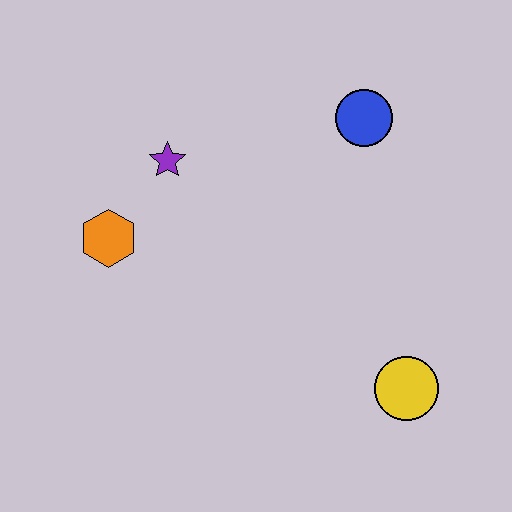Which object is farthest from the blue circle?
The orange hexagon is farthest from the blue circle.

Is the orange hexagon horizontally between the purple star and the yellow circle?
No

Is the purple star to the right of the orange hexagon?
Yes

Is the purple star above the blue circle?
No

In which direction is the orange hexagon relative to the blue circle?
The orange hexagon is to the left of the blue circle.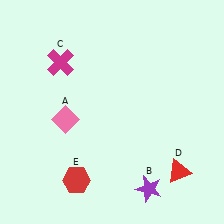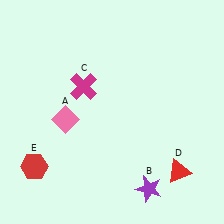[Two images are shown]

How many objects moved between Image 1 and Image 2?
2 objects moved between the two images.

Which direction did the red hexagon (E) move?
The red hexagon (E) moved left.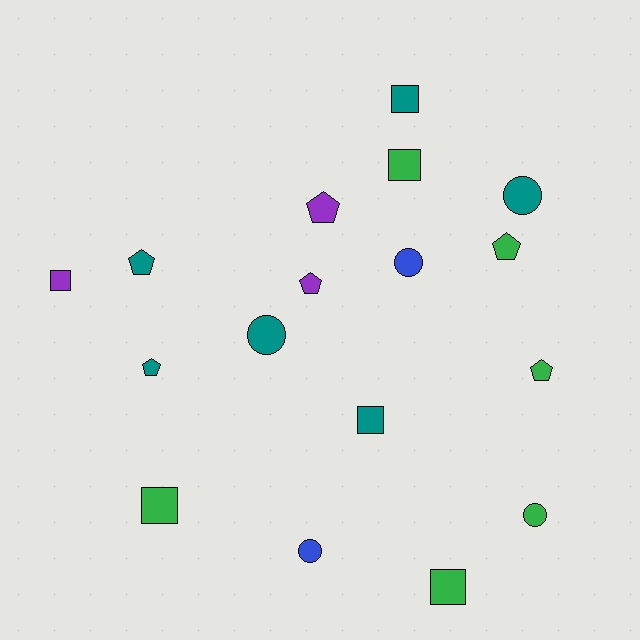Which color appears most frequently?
Green, with 6 objects.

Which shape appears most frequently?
Square, with 6 objects.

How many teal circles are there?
There are 2 teal circles.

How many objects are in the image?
There are 17 objects.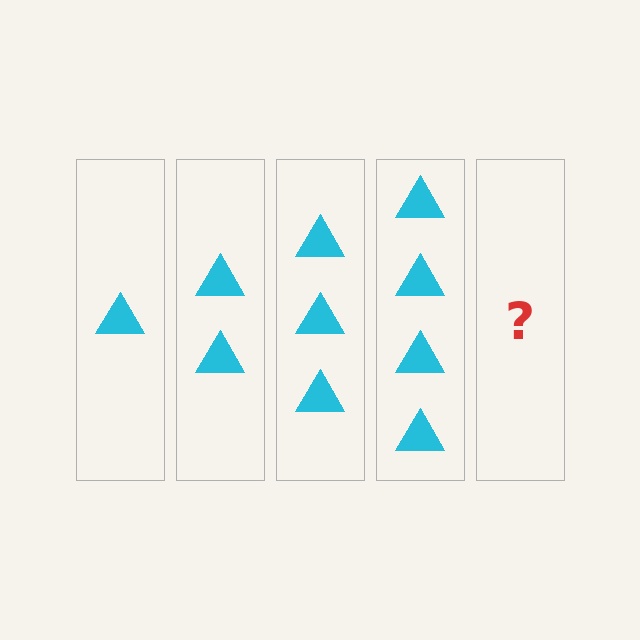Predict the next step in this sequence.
The next step is 5 triangles.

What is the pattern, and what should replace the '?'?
The pattern is that each step adds one more triangle. The '?' should be 5 triangles.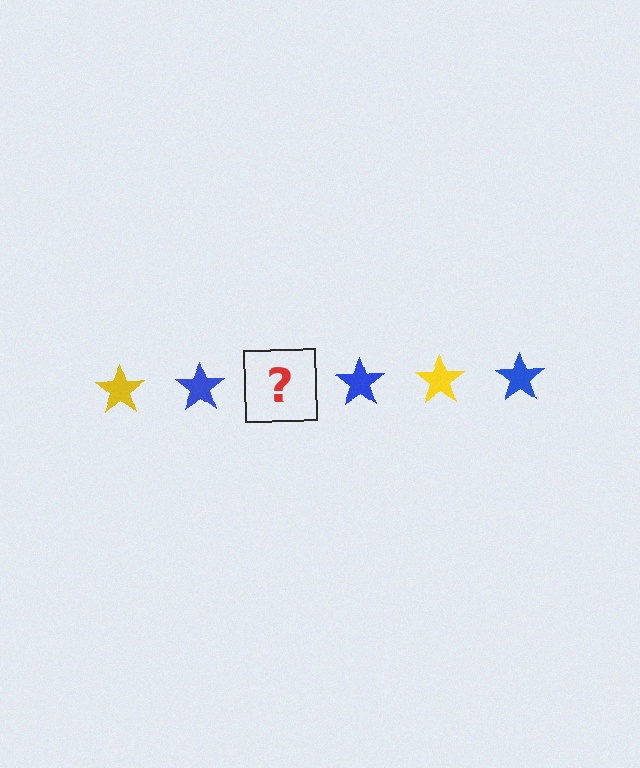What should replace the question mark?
The question mark should be replaced with a yellow star.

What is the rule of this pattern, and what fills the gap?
The rule is that the pattern cycles through yellow, blue stars. The gap should be filled with a yellow star.